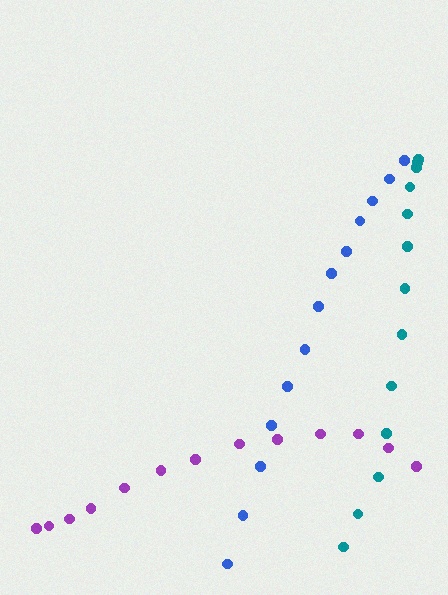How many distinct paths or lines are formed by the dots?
There are 3 distinct paths.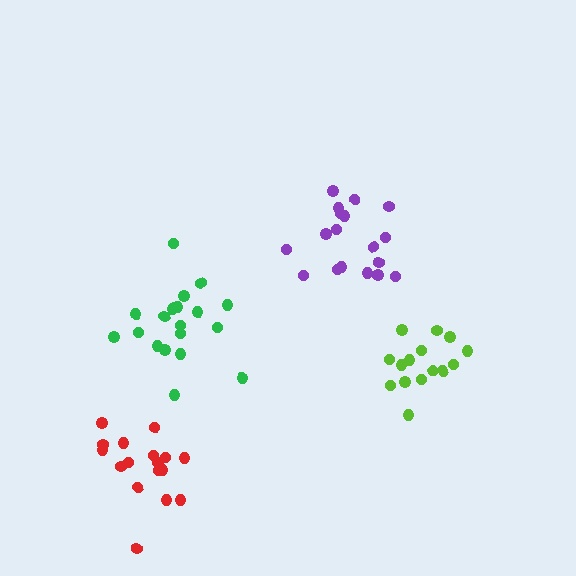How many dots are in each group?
Group 1: 15 dots, Group 2: 18 dots, Group 3: 20 dots, Group 4: 17 dots (70 total).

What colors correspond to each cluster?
The clusters are colored: lime, purple, green, red.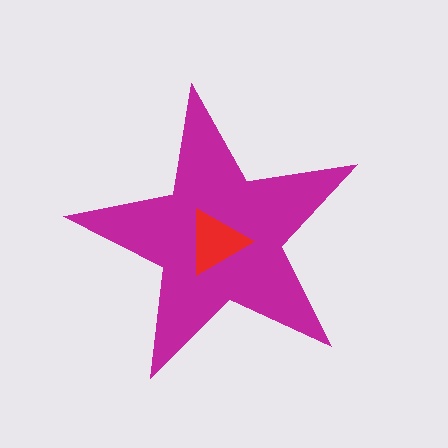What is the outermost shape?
The magenta star.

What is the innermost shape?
The red triangle.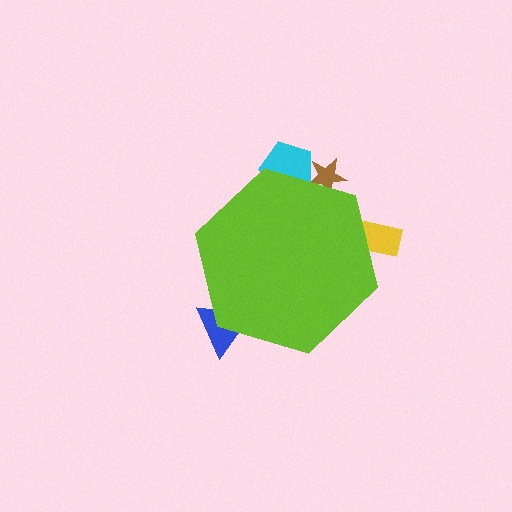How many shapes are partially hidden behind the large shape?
4 shapes are partially hidden.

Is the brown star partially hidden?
Yes, the brown star is partially hidden behind the lime hexagon.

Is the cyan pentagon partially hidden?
Yes, the cyan pentagon is partially hidden behind the lime hexagon.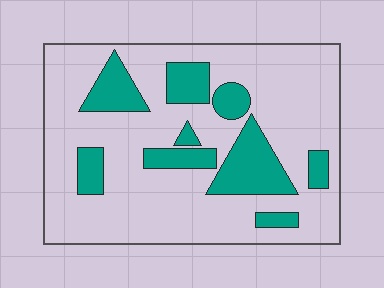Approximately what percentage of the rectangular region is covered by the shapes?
Approximately 25%.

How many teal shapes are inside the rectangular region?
9.